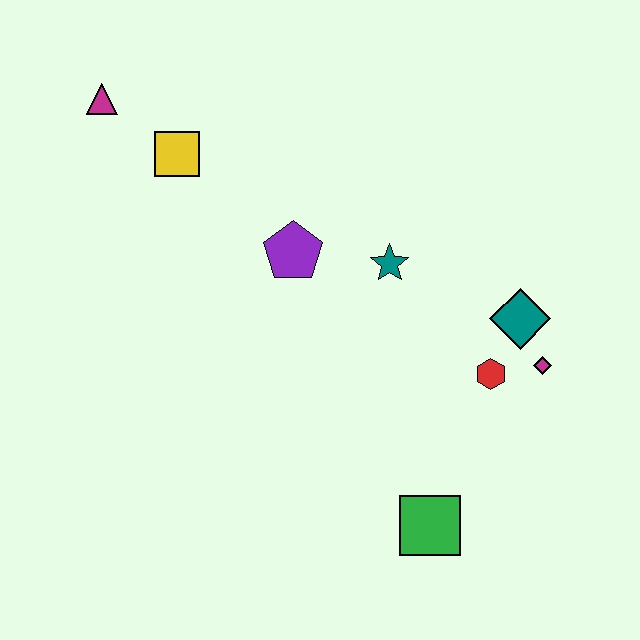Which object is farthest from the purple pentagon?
The green square is farthest from the purple pentagon.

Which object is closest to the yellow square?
The magenta triangle is closest to the yellow square.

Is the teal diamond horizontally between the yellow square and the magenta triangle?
No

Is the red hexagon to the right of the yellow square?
Yes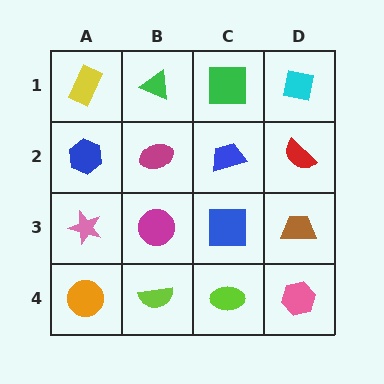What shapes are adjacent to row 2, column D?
A cyan square (row 1, column D), a brown trapezoid (row 3, column D), a blue trapezoid (row 2, column C).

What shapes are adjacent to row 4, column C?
A blue square (row 3, column C), a lime semicircle (row 4, column B), a pink hexagon (row 4, column D).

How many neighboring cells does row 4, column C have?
3.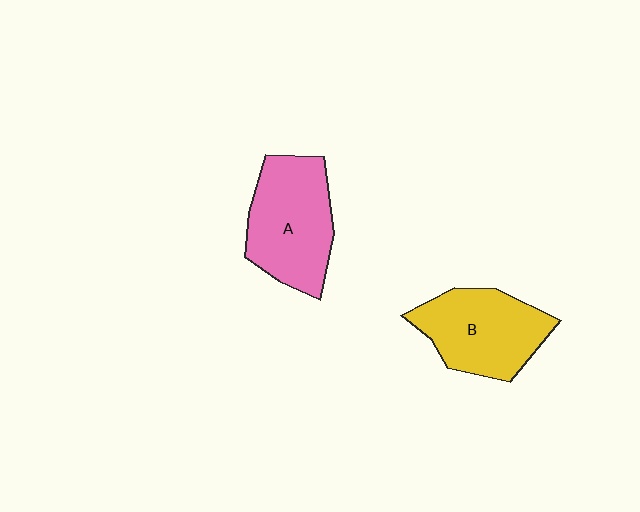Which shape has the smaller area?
Shape B (yellow).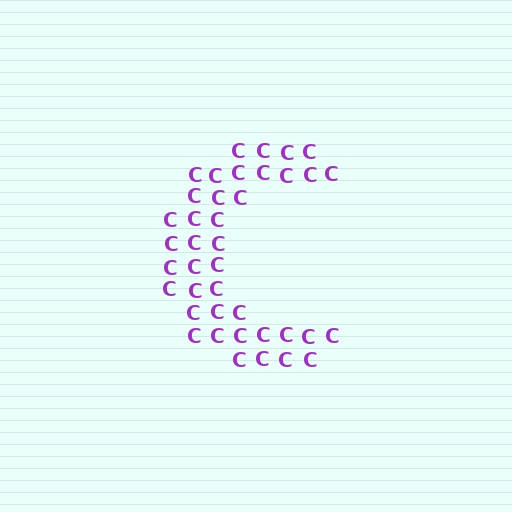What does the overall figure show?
The overall figure shows the letter C.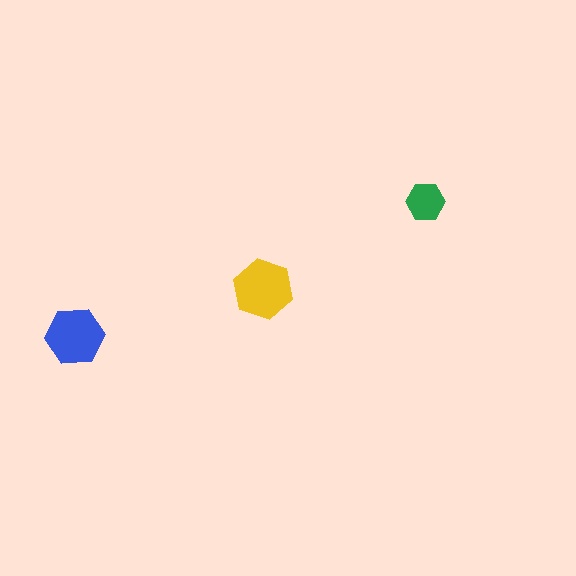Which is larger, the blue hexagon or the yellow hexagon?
The yellow one.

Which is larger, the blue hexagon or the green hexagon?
The blue one.